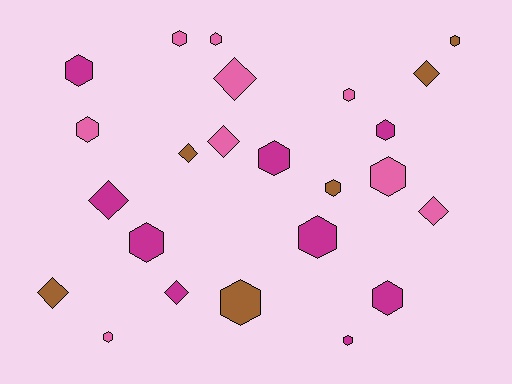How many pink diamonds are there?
There are 3 pink diamonds.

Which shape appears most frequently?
Hexagon, with 16 objects.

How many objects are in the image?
There are 24 objects.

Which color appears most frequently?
Magenta, with 9 objects.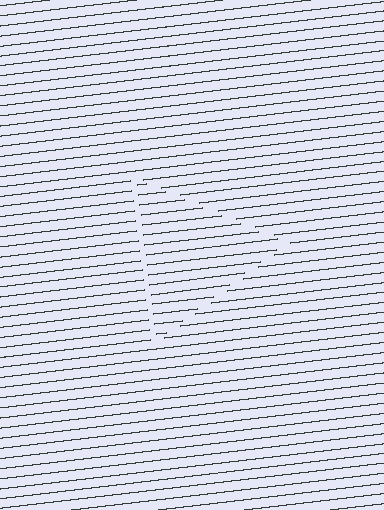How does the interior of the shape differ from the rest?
The interior of the shape contains the same grating, shifted by half a period — the contour is defined by the phase discontinuity where line-ends from the inner and outer gratings abut.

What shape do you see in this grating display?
An illusory triangle. The interior of the shape contains the same grating, shifted by half a period — the contour is defined by the phase discontinuity where line-ends from the inner and outer gratings abut.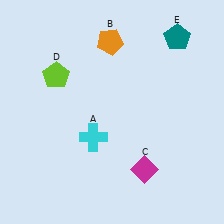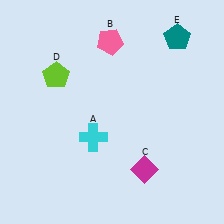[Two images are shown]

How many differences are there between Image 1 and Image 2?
There is 1 difference between the two images.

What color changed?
The pentagon (B) changed from orange in Image 1 to pink in Image 2.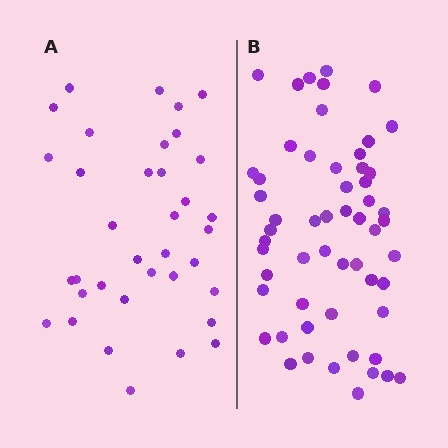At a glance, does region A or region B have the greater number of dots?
Region B (the right region) has more dots.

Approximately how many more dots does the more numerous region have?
Region B has approximately 20 more dots than region A.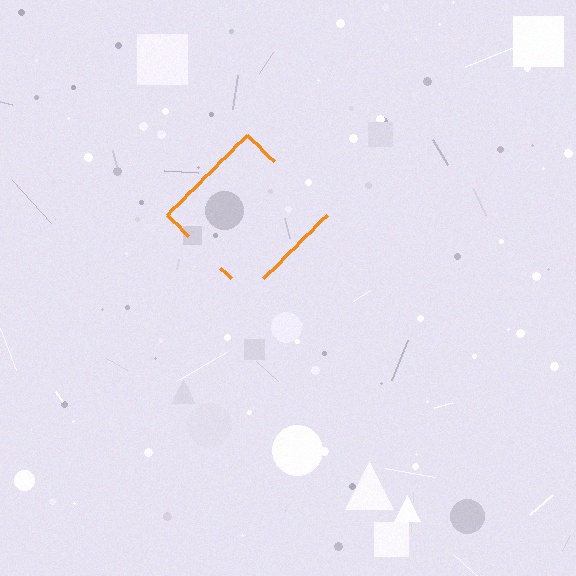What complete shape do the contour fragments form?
The contour fragments form a diamond.